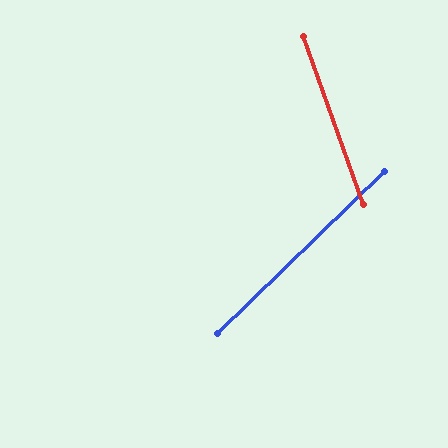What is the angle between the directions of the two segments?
Approximately 65 degrees.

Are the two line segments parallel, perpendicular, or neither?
Neither parallel nor perpendicular — they differ by about 65°.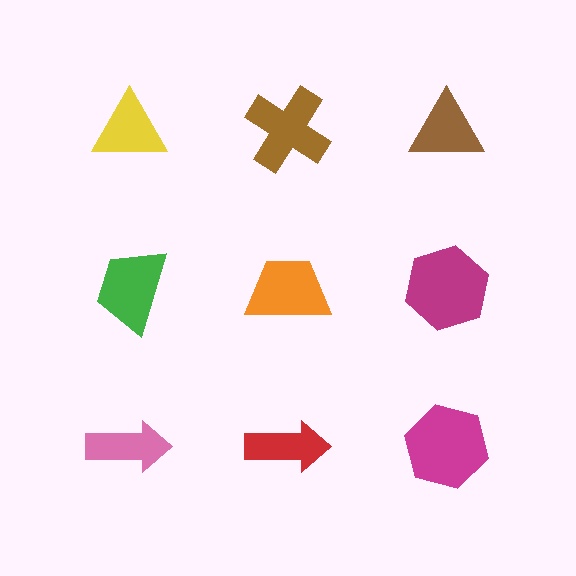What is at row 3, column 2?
A red arrow.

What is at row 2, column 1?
A green trapezoid.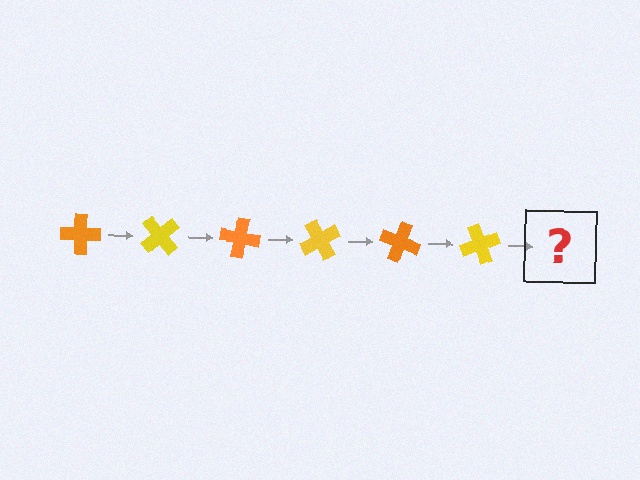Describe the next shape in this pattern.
It should be an orange cross, rotated 300 degrees from the start.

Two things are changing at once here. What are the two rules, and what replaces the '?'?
The two rules are that it rotates 50 degrees each step and the color cycles through orange and yellow. The '?' should be an orange cross, rotated 300 degrees from the start.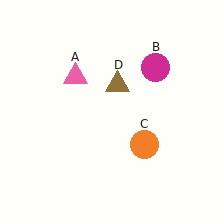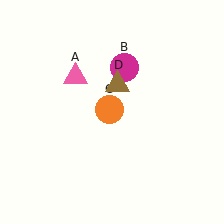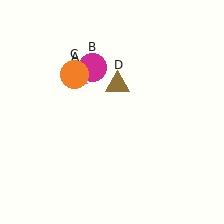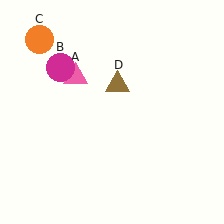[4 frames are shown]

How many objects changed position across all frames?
2 objects changed position: magenta circle (object B), orange circle (object C).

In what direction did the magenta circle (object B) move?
The magenta circle (object B) moved left.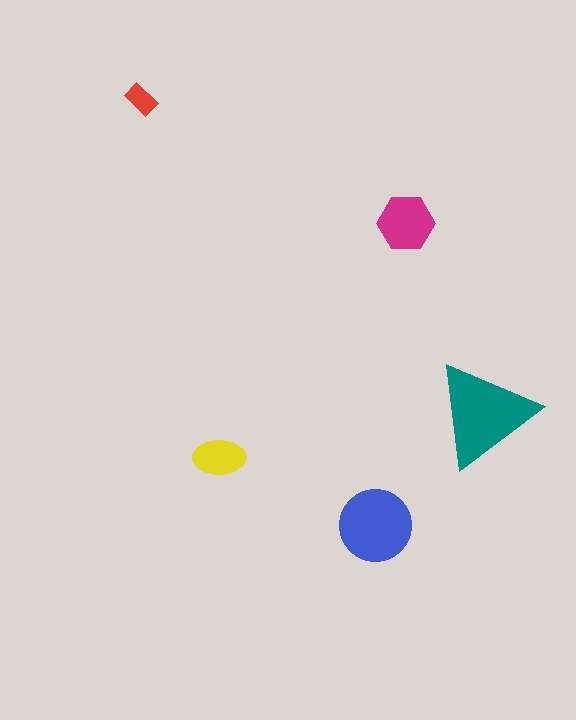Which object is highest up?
The red rectangle is topmost.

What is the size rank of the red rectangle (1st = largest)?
5th.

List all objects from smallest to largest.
The red rectangle, the yellow ellipse, the magenta hexagon, the blue circle, the teal triangle.